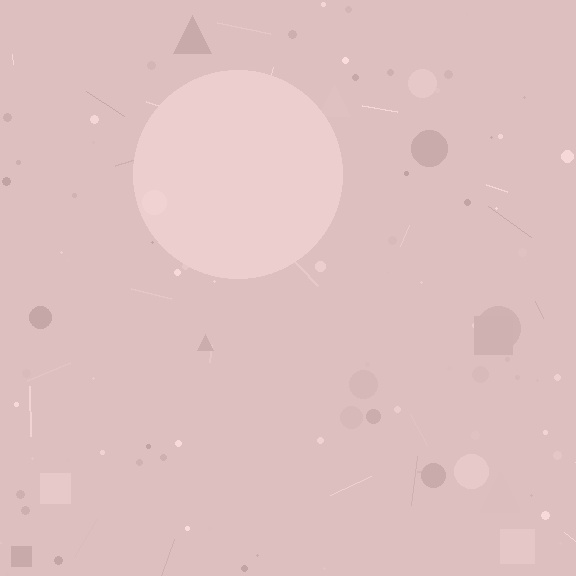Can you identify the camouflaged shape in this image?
The camouflaged shape is a circle.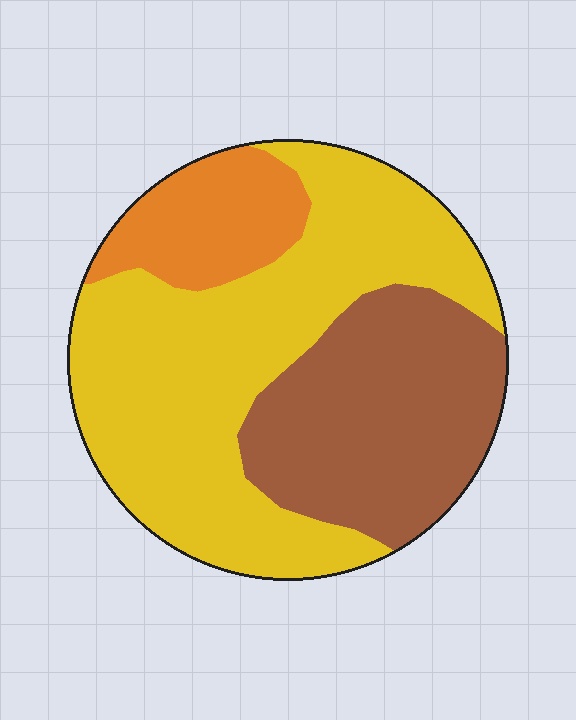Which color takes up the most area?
Yellow, at roughly 55%.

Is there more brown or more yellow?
Yellow.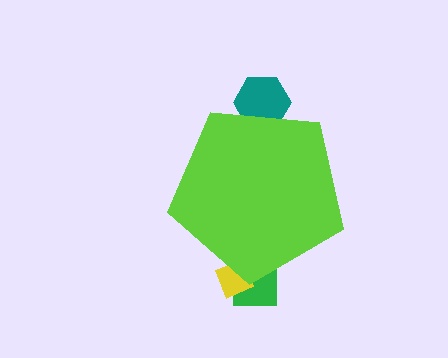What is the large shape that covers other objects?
A lime pentagon.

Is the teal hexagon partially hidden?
Yes, the teal hexagon is partially hidden behind the lime pentagon.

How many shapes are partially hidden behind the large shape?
3 shapes are partially hidden.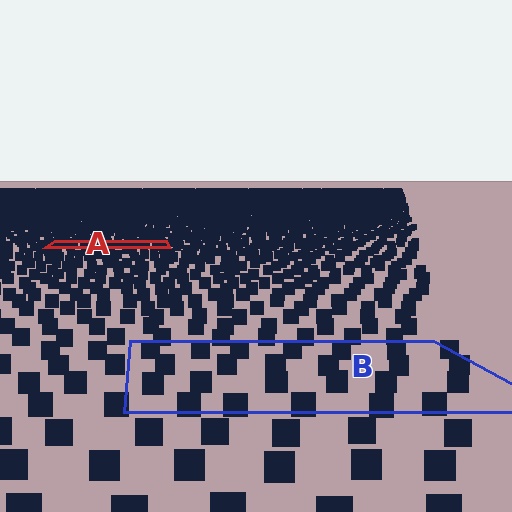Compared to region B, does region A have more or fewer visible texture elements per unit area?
Region A has more texture elements per unit area — they are packed more densely because it is farther away.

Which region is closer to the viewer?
Region B is closer. The texture elements there are larger and more spread out.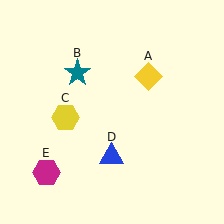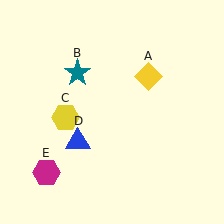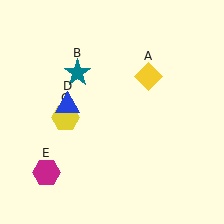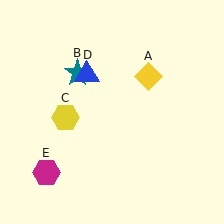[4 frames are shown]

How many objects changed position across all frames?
1 object changed position: blue triangle (object D).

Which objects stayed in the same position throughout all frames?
Yellow diamond (object A) and teal star (object B) and yellow hexagon (object C) and magenta hexagon (object E) remained stationary.